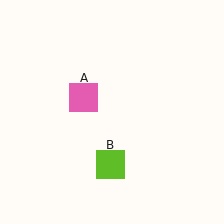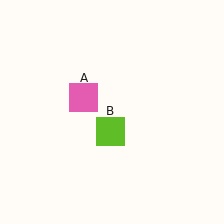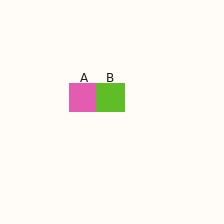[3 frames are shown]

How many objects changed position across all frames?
1 object changed position: lime square (object B).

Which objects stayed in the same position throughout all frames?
Pink square (object A) remained stationary.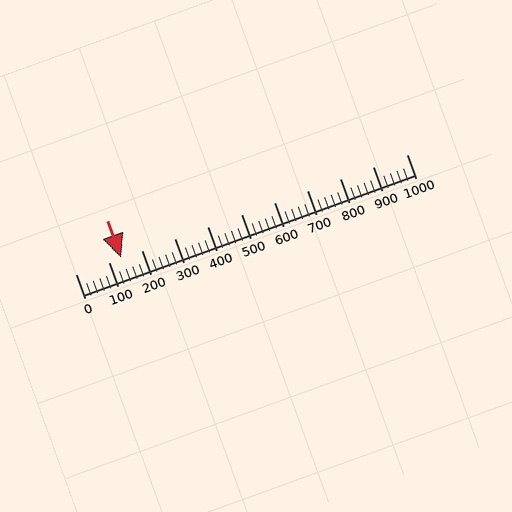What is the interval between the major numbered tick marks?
The major tick marks are spaced 100 units apart.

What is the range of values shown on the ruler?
The ruler shows values from 0 to 1000.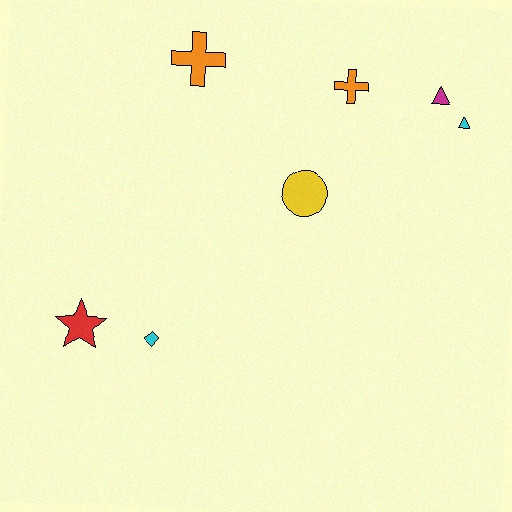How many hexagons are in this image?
There are no hexagons.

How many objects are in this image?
There are 7 objects.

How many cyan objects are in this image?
There are 2 cyan objects.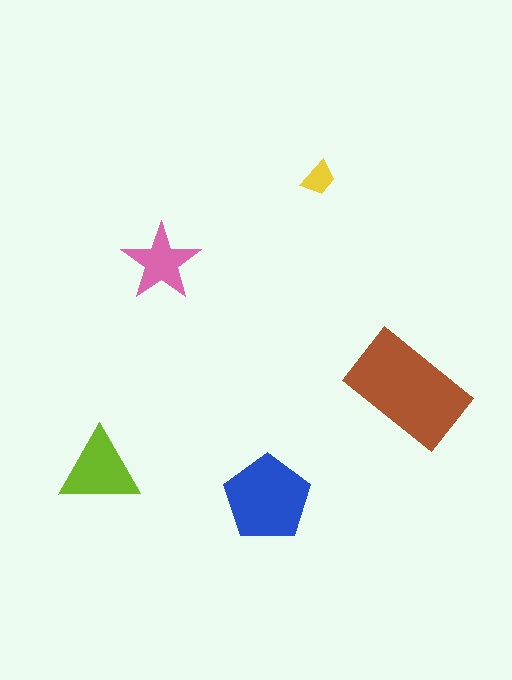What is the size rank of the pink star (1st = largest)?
4th.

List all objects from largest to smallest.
The brown rectangle, the blue pentagon, the lime triangle, the pink star, the yellow trapezoid.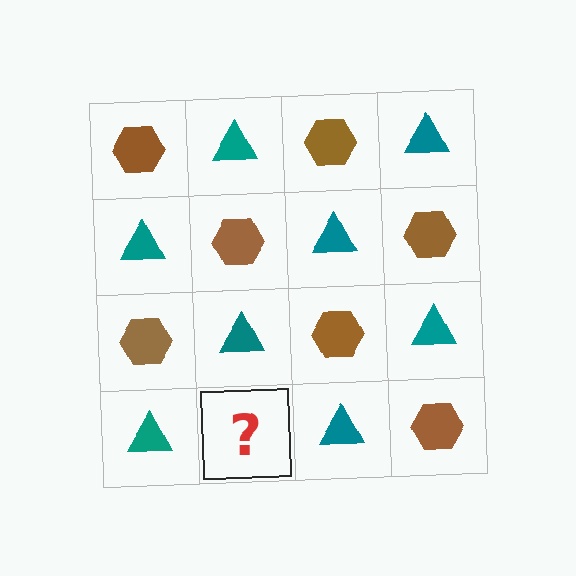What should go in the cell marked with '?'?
The missing cell should contain a brown hexagon.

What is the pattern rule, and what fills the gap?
The rule is that it alternates brown hexagon and teal triangle in a checkerboard pattern. The gap should be filled with a brown hexagon.